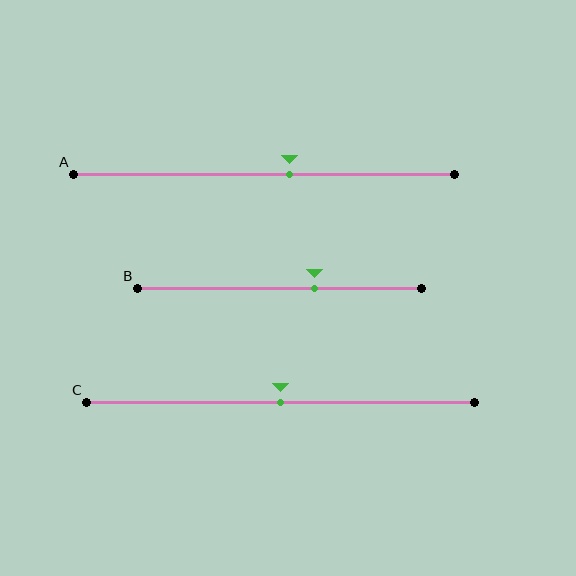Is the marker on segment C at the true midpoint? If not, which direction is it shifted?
Yes, the marker on segment C is at the true midpoint.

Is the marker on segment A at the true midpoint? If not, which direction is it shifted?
No, the marker on segment A is shifted to the right by about 7% of the segment length.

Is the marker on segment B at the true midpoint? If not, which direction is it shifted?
No, the marker on segment B is shifted to the right by about 12% of the segment length.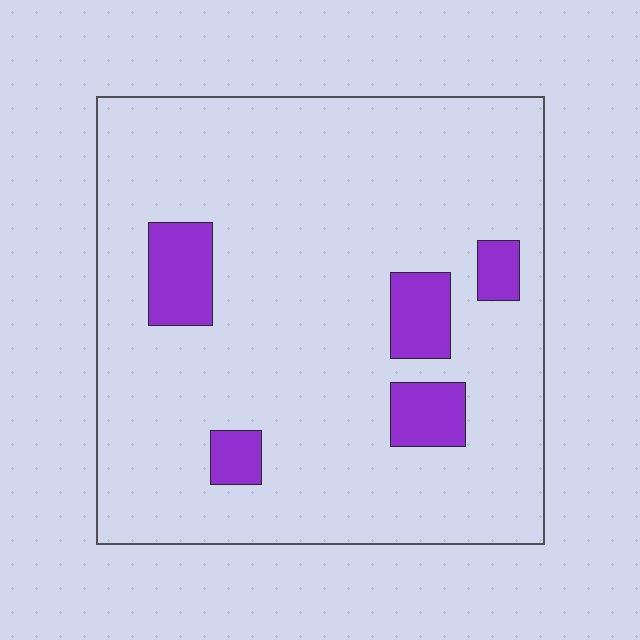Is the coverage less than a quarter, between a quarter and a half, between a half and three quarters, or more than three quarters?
Less than a quarter.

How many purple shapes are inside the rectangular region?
5.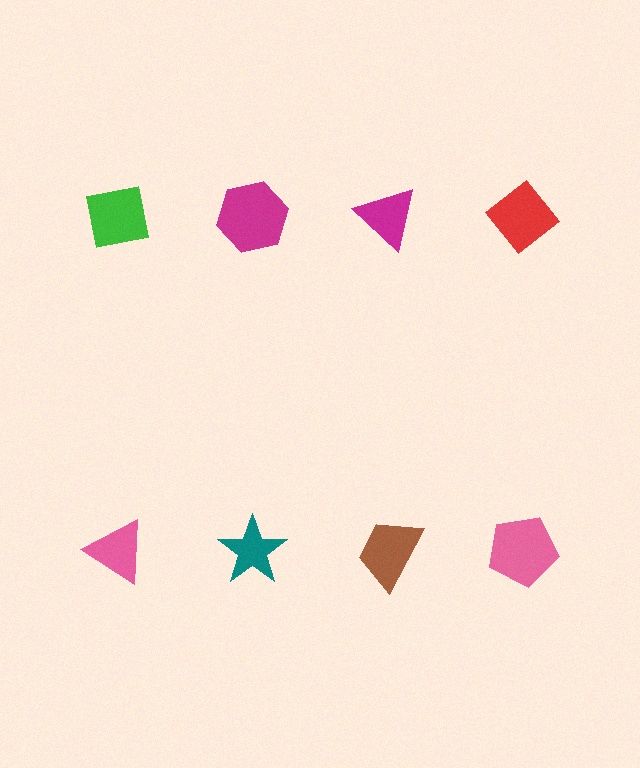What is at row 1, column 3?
A magenta triangle.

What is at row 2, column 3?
A brown trapezoid.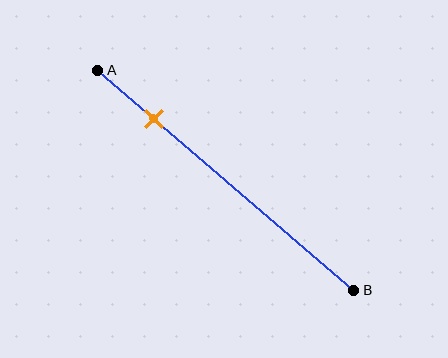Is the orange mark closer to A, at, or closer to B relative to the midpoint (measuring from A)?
The orange mark is closer to point A than the midpoint of segment AB.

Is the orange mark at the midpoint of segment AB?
No, the mark is at about 20% from A, not at the 50% midpoint.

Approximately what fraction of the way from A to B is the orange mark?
The orange mark is approximately 20% of the way from A to B.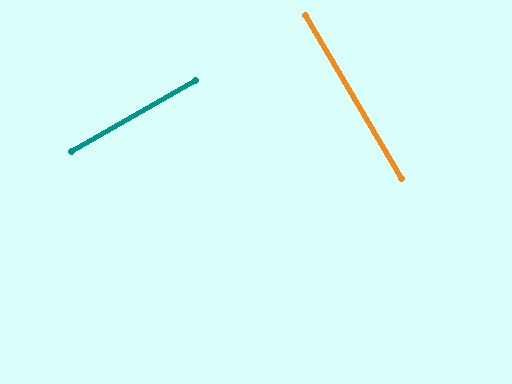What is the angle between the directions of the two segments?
Approximately 89 degrees.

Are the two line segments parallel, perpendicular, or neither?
Perpendicular — they meet at approximately 89°.